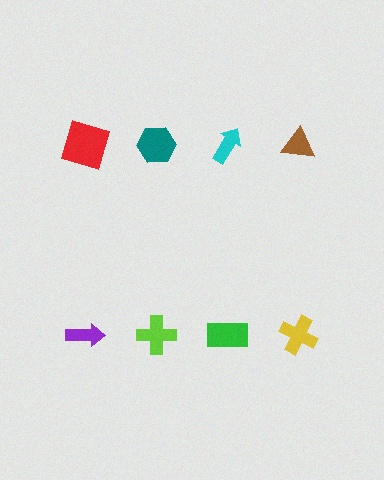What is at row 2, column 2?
A lime cross.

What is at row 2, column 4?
A yellow cross.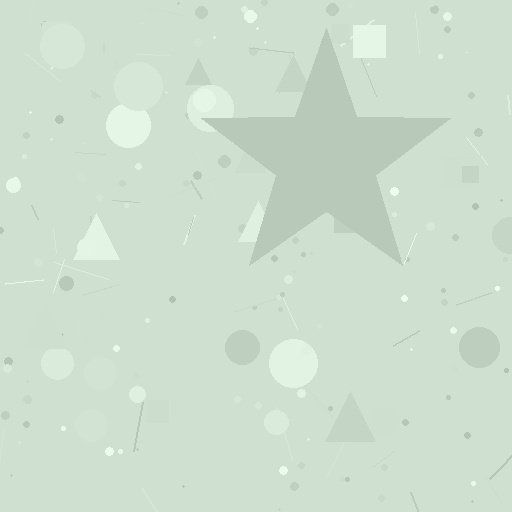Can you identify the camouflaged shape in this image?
The camouflaged shape is a star.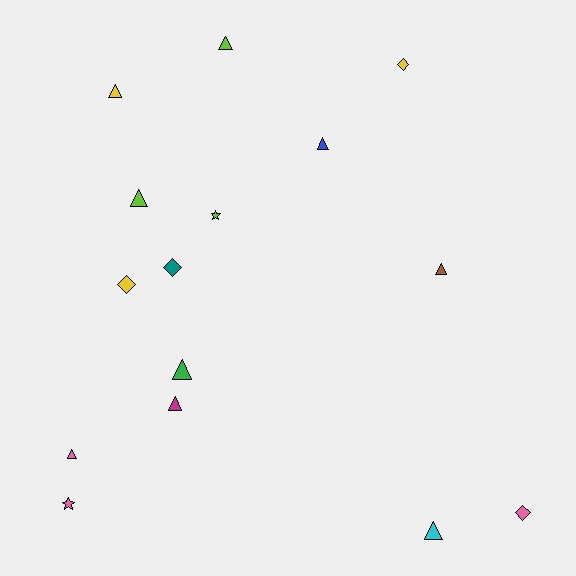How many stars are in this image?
There are 2 stars.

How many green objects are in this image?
There is 1 green object.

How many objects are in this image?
There are 15 objects.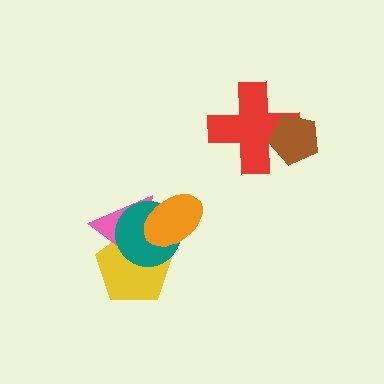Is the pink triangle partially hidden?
Yes, it is partially covered by another shape.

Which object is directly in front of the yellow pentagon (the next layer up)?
The pink triangle is directly in front of the yellow pentagon.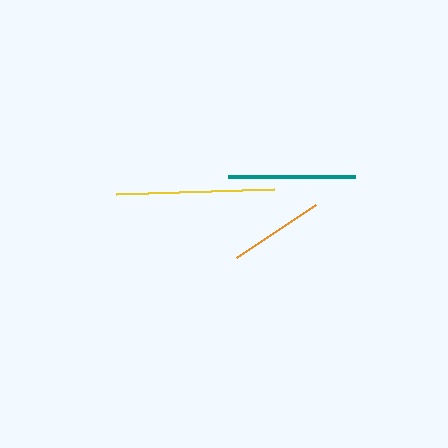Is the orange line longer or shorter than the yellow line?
The yellow line is longer than the orange line.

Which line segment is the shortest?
The orange line is the shortest at approximately 95 pixels.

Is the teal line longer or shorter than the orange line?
The teal line is longer than the orange line.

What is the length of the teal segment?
The teal segment is approximately 127 pixels long.